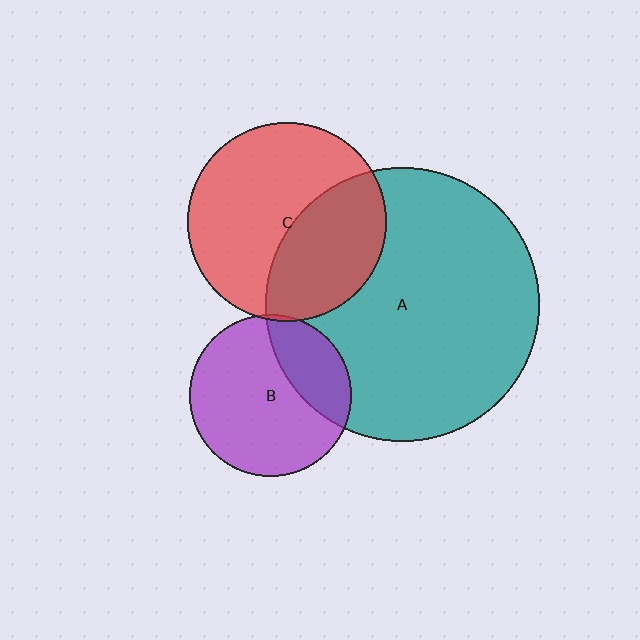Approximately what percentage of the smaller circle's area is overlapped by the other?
Approximately 5%.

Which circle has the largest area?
Circle A (teal).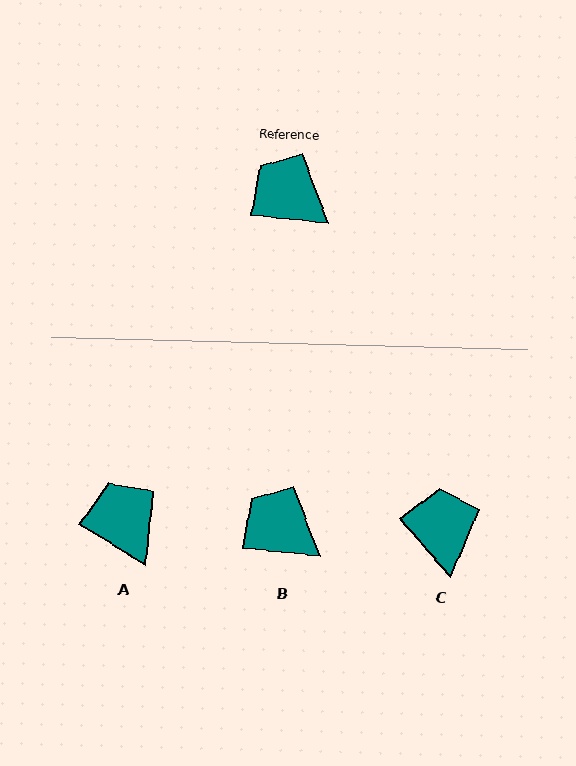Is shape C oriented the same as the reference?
No, it is off by about 43 degrees.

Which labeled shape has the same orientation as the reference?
B.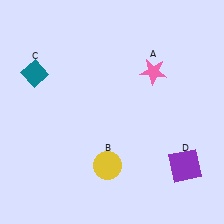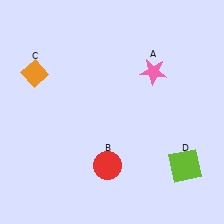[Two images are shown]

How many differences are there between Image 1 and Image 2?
There are 3 differences between the two images.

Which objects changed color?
B changed from yellow to red. C changed from teal to orange. D changed from purple to lime.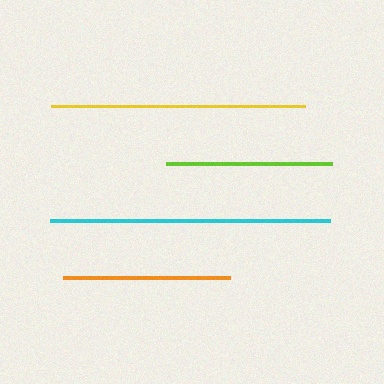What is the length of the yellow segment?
The yellow segment is approximately 254 pixels long.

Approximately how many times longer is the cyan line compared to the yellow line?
The cyan line is approximately 1.1 times the length of the yellow line.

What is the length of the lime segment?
The lime segment is approximately 166 pixels long.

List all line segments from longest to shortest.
From longest to shortest: cyan, yellow, orange, lime.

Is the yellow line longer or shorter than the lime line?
The yellow line is longer than the lime line.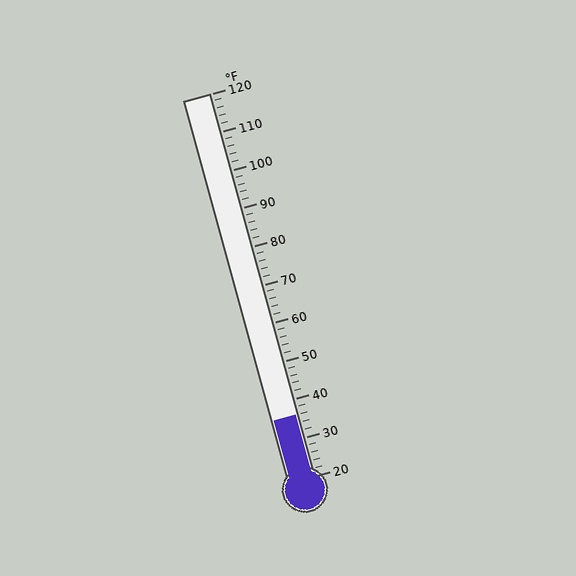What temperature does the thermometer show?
The thermometer shows approximately 36°F.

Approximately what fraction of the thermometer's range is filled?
The thermometer is filled to approximately 15% of its range.